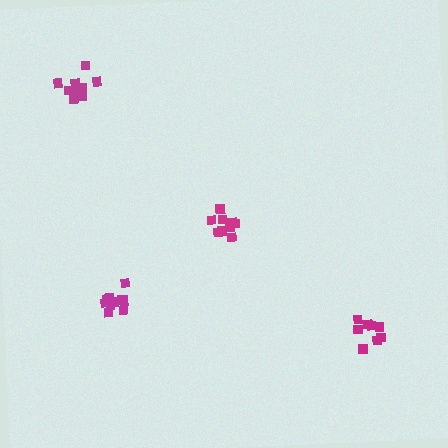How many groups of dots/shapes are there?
There are 4 groups.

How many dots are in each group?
Group 1: 11 dots, Group 2: 9 dots, Group 3: 8 dots, Group 4: 10 dots (38 total).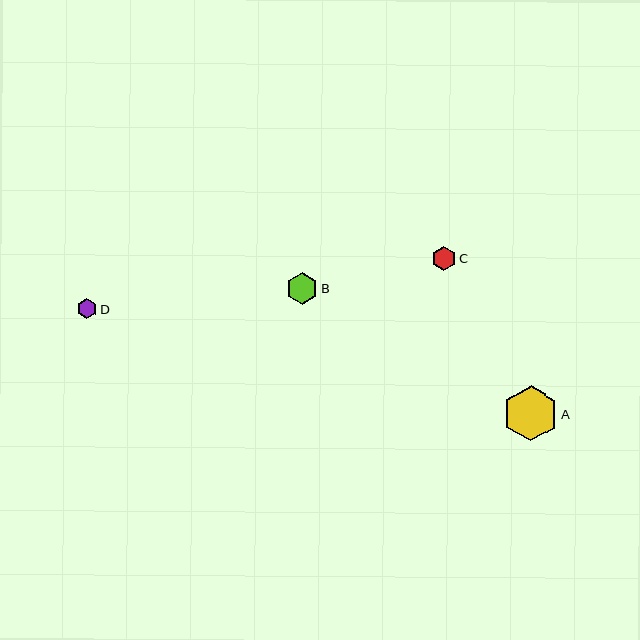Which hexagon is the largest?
Hexagon A is the largest with a size of approximately 55 pixels.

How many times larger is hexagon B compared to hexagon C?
Hexagon B is approximately 1.3 times the size of hexagon C.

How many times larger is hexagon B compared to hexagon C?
Hexagon B is approximately 1.3 times the size of hexagon C.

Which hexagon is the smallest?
Hexagon D is the smallest with a size of approximately 20 pixels.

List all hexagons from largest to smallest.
From largest to smallest: A, B, C, D.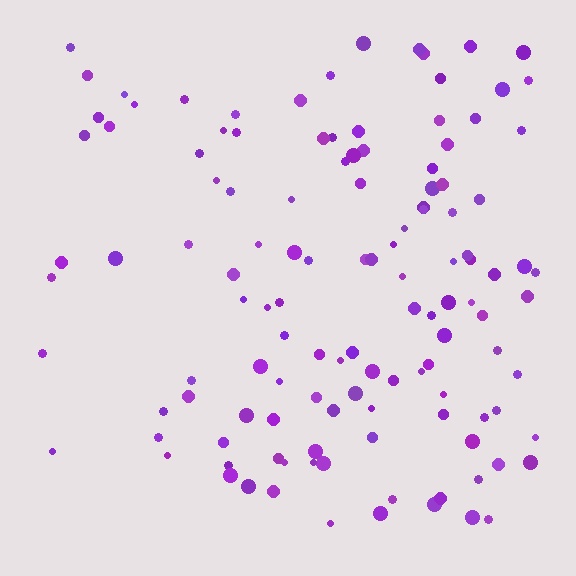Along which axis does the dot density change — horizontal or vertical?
Horizontal.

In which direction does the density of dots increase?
From left to right, with the right side densest.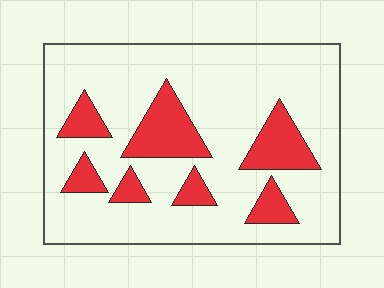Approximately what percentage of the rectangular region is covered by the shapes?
Approximately 20%.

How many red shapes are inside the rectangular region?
7.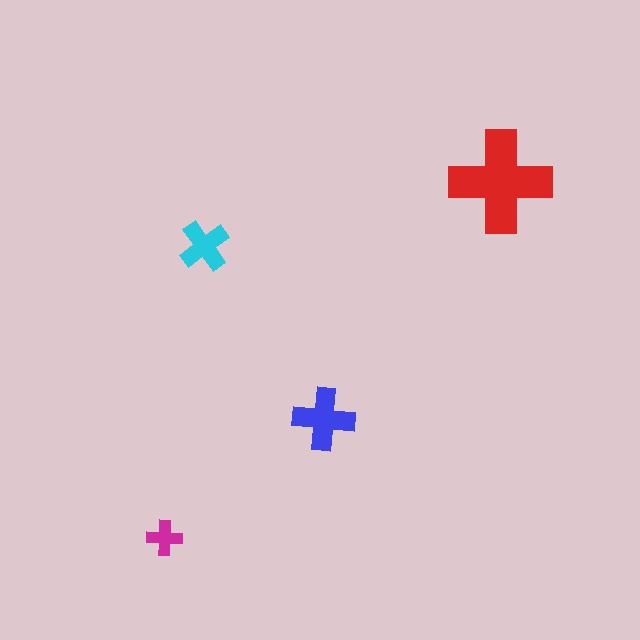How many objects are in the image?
There are 4 objects in the image.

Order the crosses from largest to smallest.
the red one, the blue one, the cyan one, the magenta one.